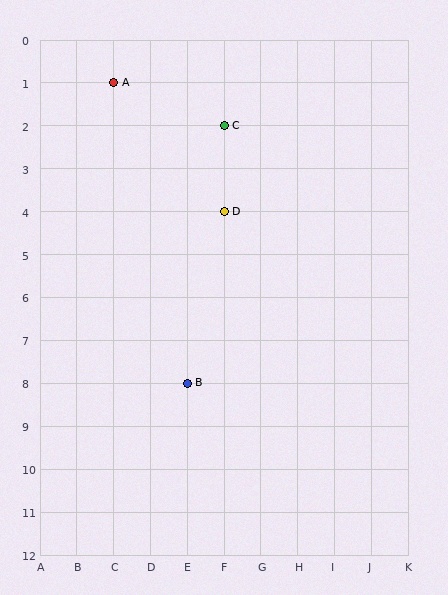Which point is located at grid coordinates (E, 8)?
Point B is at (E, 8).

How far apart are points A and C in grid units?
Points A and C are 3 columns and 1 row apart (about 3.2 grid units diagonally).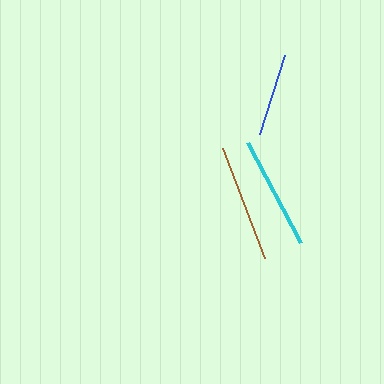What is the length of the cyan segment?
The cyan segment is approximately 113 pixels long.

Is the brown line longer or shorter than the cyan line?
The brown line is longer than the cyan line.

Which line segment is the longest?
The brown line is the longest at approximately 117 pixels.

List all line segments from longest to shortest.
From longest to shortest: brown, cyan, blue.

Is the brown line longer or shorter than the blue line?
The brown line is longer than the blue line.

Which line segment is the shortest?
The blue line is the shortest at approximately 83 pixels.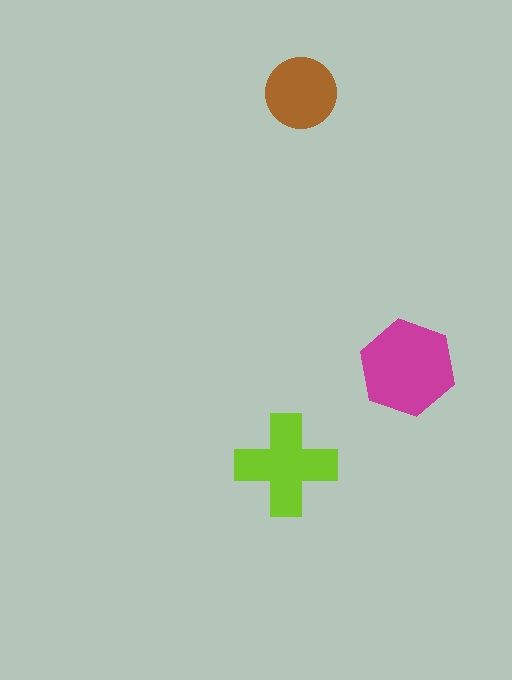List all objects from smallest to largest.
The brown circle, the lime cross, the magenta hexagon.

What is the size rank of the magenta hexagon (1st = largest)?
1st.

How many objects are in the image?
There are 3 objects in the image.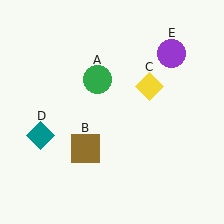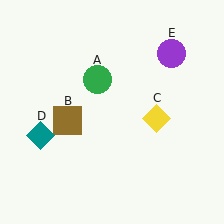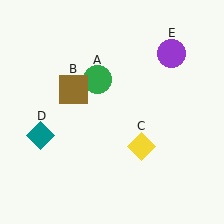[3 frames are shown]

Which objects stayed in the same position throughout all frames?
Green circle (object A) and teal diamond (object D) and purple circle (object E) remained stationary.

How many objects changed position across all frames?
2 objects changed position: brown square (object B), yellow diamond (object C).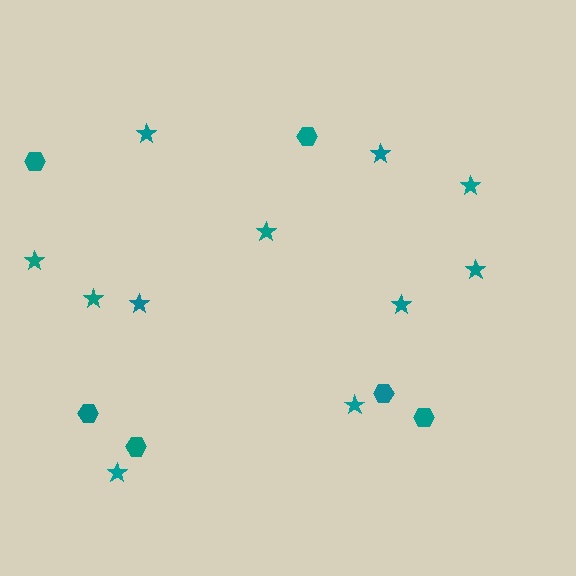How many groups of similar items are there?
There are 2 groups: one group of stars (11) and one group of hexagons (6).